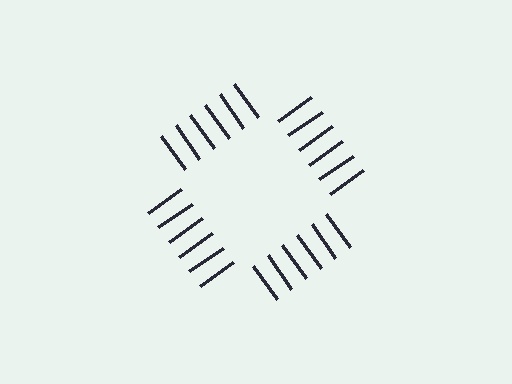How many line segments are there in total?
24 — 6 along each of the 4 edges.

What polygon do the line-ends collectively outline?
An illusory square — the line segments terminate on its edges but no continuous stroke is drawn.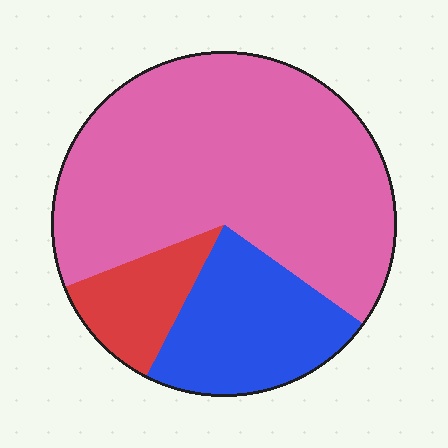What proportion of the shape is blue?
Blue covers around 25% of the shape.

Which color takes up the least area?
Red, at roughly 10%.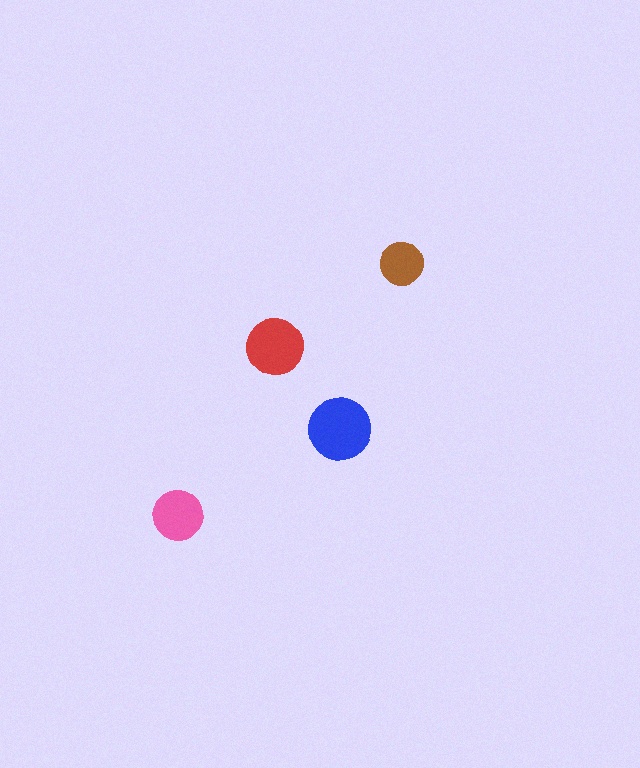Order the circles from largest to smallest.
the blue one, the red one, the pink one, the brown one.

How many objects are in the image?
There are 4 objects in the image.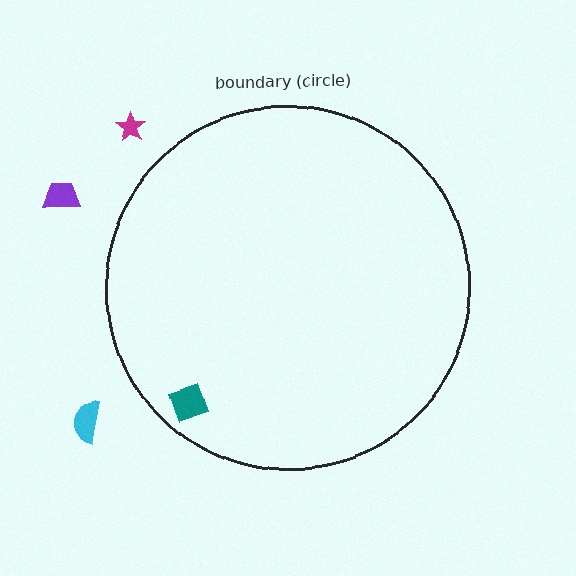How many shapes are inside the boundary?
1 inside, 3 outside.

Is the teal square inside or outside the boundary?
Inside.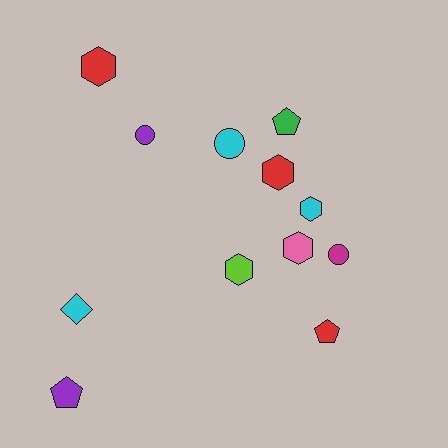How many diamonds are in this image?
There is 1 diamond.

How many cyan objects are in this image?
There are 3 cyan objects.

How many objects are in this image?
There are 12 objects.